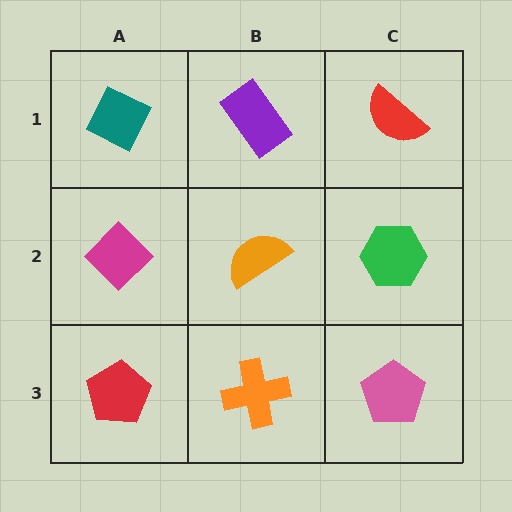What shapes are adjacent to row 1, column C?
A green hexagon (row 2, column C), a purple rectangle (row 1, column B).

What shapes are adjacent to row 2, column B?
A purple rectangle (row 1, column B), an orange cross (row 3, column B), a magenta diamond (row 2, column A), a green hexagon (row 2, column C).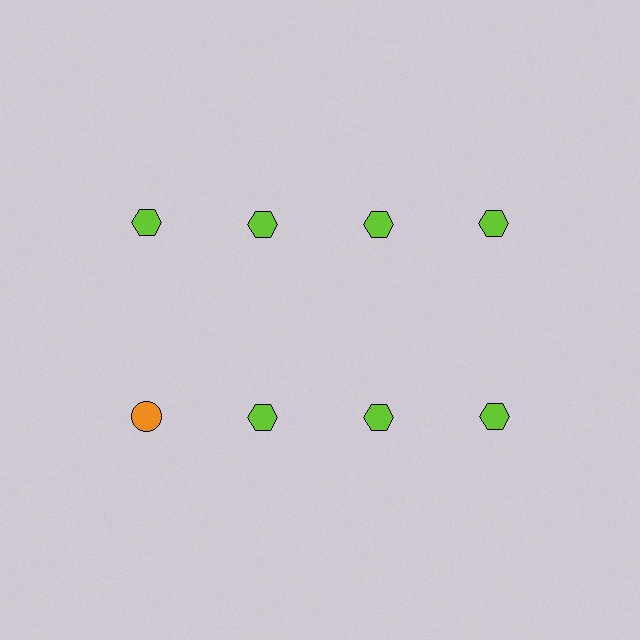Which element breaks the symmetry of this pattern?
The orange circle in the second row, leftmost column breaks the symmetry. All other shapes are lime hexagons.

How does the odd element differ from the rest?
It differs in both color (orange instead of lime) and shape (circle instead of hexagon).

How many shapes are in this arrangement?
There are 8 shapes arranged in a grid pattern.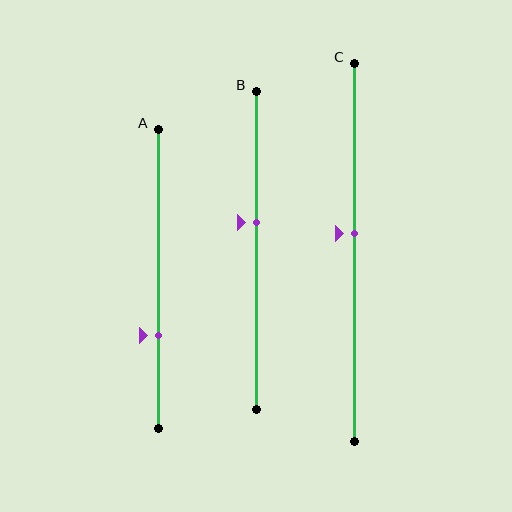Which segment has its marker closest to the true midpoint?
Segment C has its marker closest to the true midpoint.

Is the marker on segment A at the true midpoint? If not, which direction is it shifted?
No, the marker on segment A is shifted downward by about 19% of the segment length.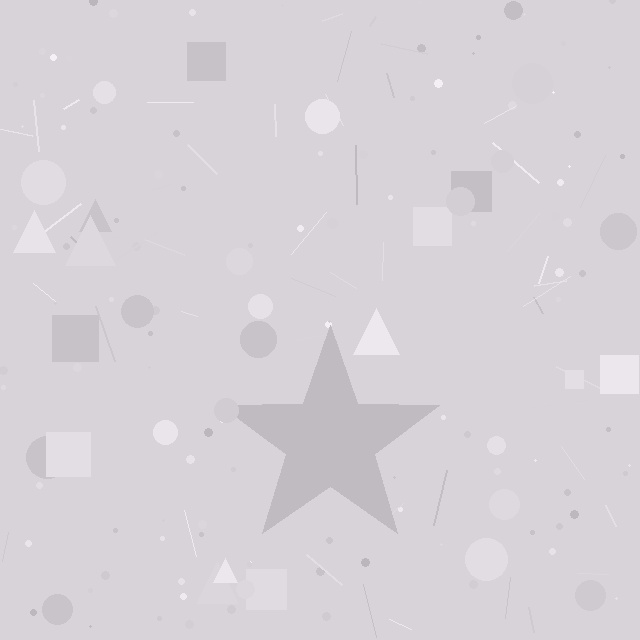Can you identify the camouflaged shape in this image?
The camouflaged shape is a star.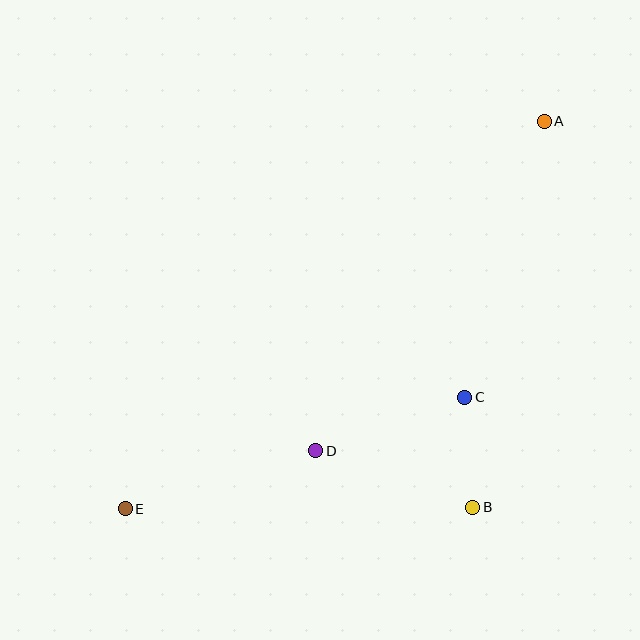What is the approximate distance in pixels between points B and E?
The distance between B and E is approximately 348 pixels.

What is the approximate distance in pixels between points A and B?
The distance between A and B is approximately 393 pixels.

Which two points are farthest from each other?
Points A and E are farthest from each other.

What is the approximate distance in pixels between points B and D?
The distance between B and D is approximately 167 pixels.